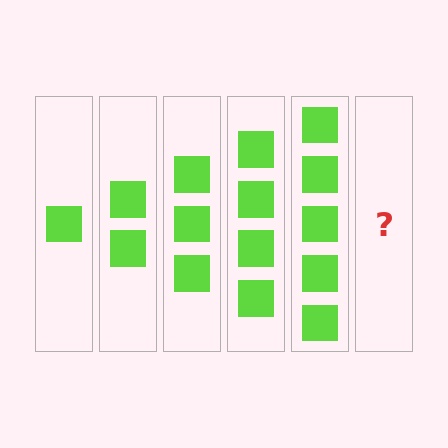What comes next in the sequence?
The next element should be 6 squares.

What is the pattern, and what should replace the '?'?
The pattern is that each step adds one more square. The '?' should be 6 squares.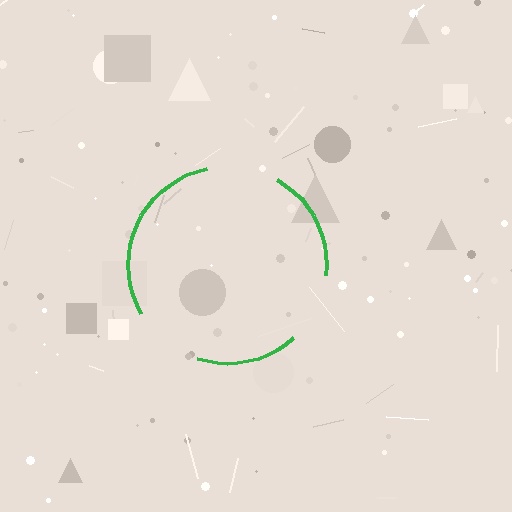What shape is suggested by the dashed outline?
The dashed outline suggests a circle.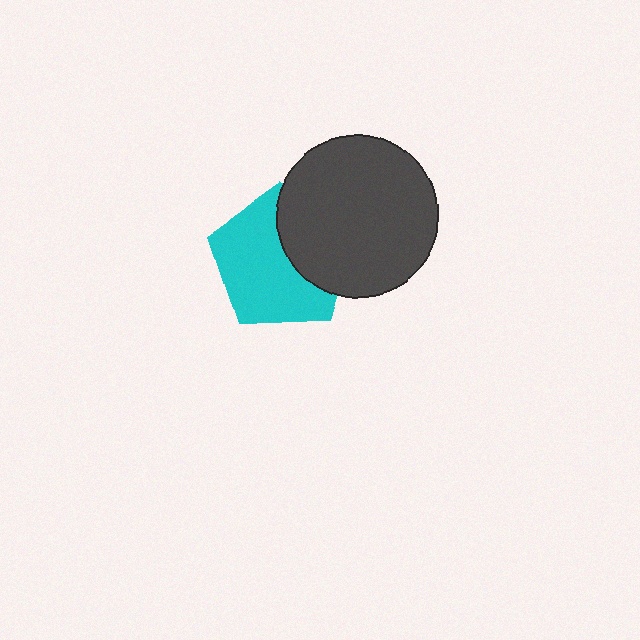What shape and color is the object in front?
The object in front is a dark gray circle.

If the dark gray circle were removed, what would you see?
You would see the complete cyan pentagon.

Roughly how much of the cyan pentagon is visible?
About half of it is visible (roughly 64%).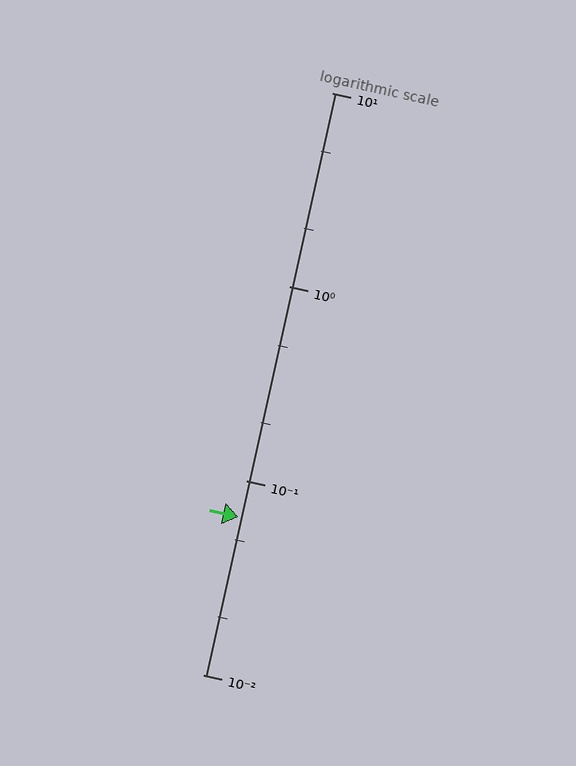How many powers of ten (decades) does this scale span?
The scale spans 3 decades, from 0.01 to 10.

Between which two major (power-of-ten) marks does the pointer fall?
The pointer is between 0.01 and 0.1.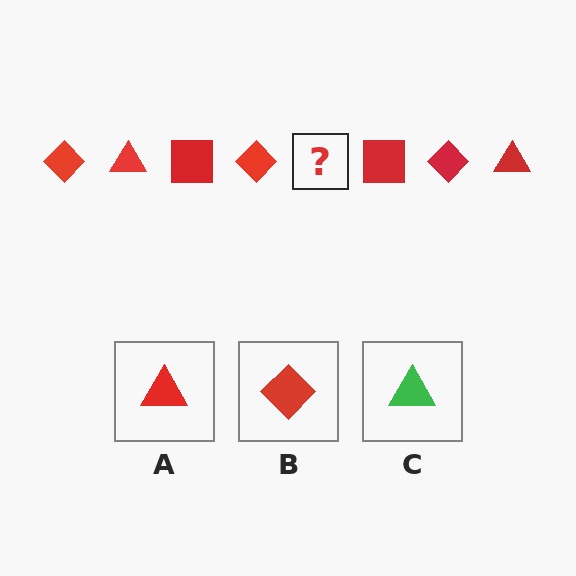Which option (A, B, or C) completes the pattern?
A.